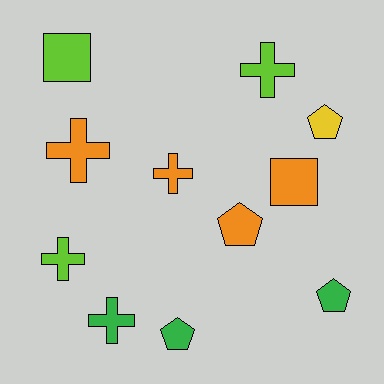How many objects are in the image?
There are 11 objects.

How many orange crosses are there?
There are 2 orange crosses.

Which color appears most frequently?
Orange, with 4 objects.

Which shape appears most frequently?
Cross, with 5 objects.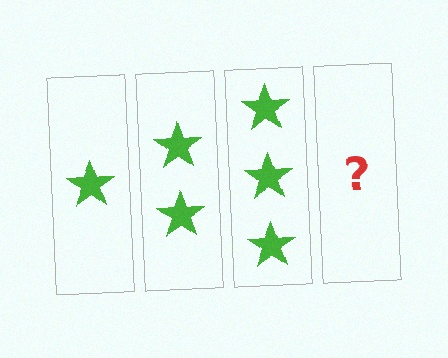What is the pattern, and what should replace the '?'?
The pattern is that each step adds one more star. The '?' should be 4 stars.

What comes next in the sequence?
The next element should be 4 stars.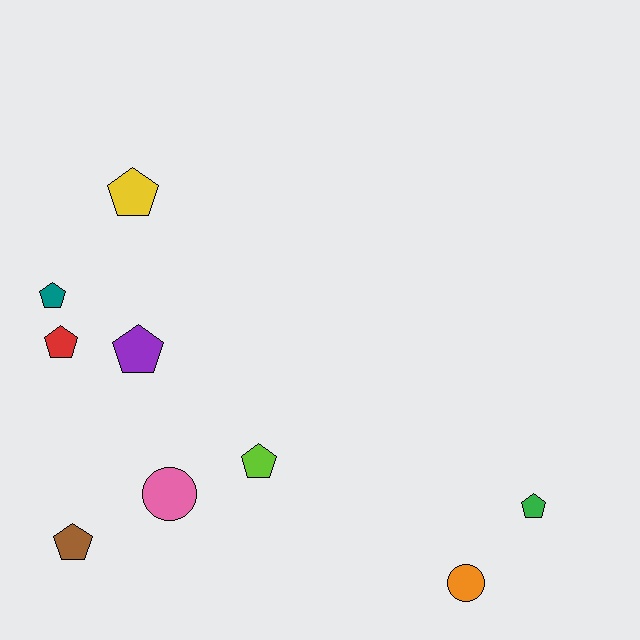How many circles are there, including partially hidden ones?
There are 2 circles.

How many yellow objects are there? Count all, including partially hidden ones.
There is 1 yellow object.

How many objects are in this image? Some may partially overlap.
There are 9 objects.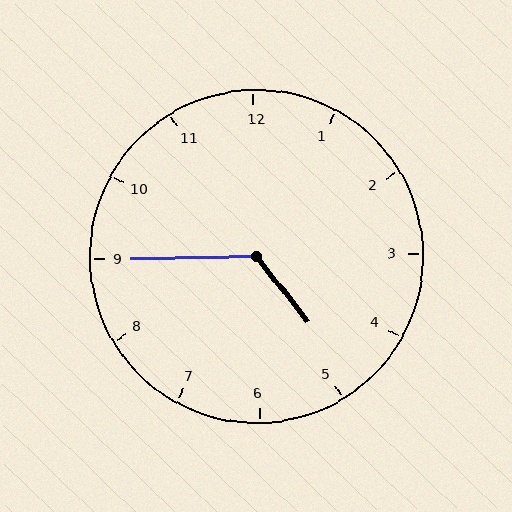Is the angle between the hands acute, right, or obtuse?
It is obtuse.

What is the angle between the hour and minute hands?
Approximately 128 degrees.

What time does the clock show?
4:45.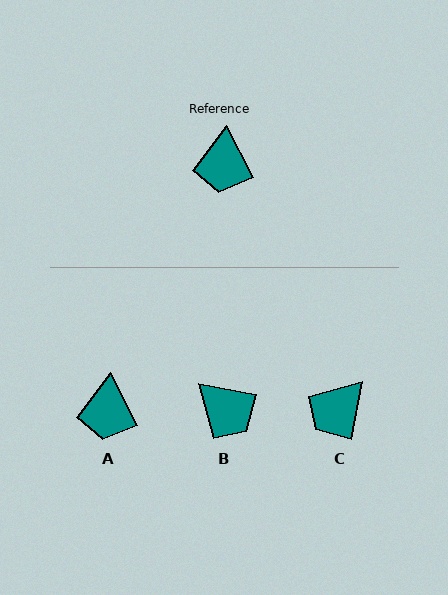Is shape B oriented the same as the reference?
No, it is off by about 52 degrees.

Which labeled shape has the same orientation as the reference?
A.